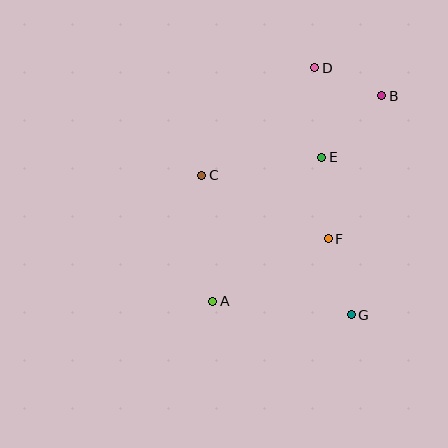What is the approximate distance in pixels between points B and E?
The distance between B and E is approximately 86 pixels.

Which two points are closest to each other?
Points B and D are closest to each other.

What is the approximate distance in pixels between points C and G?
The distance between C and G is approximately 204 pixels.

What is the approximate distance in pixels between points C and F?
The distance between C and F is approximately 142 pixels.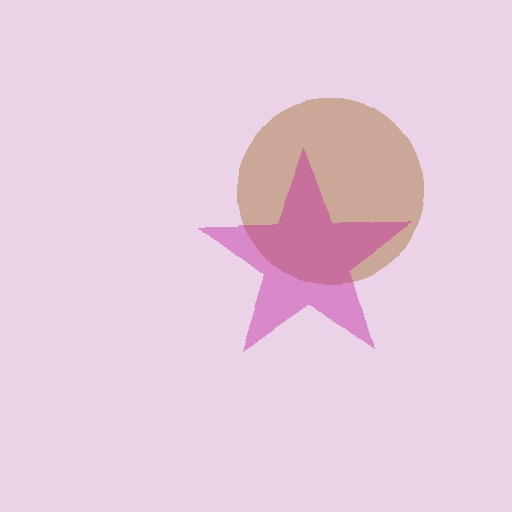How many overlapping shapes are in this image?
There are 2 overlapping shapes in the image.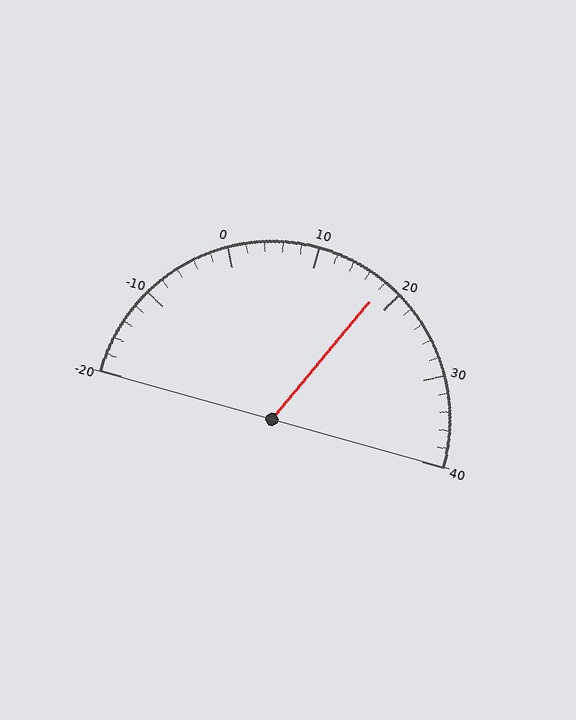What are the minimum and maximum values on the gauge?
The gauge ranges from -20 to 40.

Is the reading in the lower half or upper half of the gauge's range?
The reading is in the upper half of the range (-20 to 40).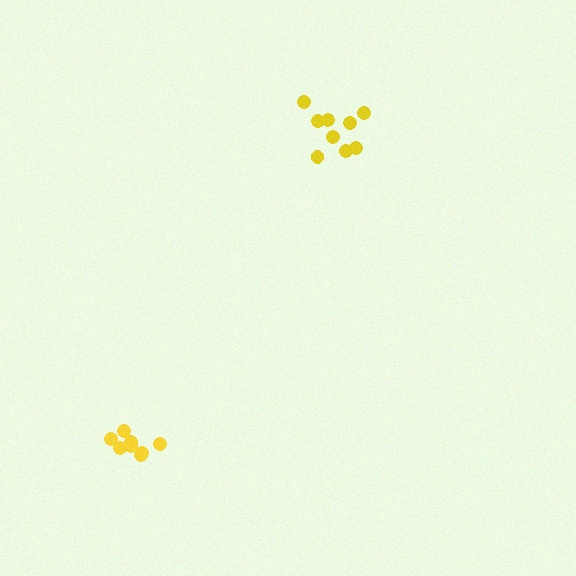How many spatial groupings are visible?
There are 2 spatial groupings.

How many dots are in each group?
Group 1: 8 dots, Group 2: 9 dots (17 total).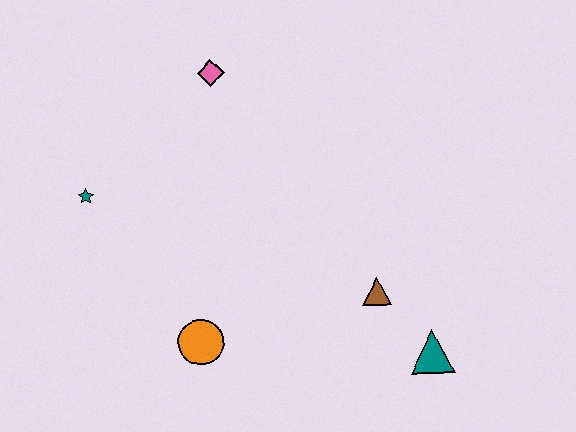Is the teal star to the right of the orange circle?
No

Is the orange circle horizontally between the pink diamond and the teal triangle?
No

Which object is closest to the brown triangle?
The teal triangle is closest to the brown triangle.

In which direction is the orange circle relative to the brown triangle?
The orange circle is to the left of the brown triangle.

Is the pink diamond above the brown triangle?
Yes